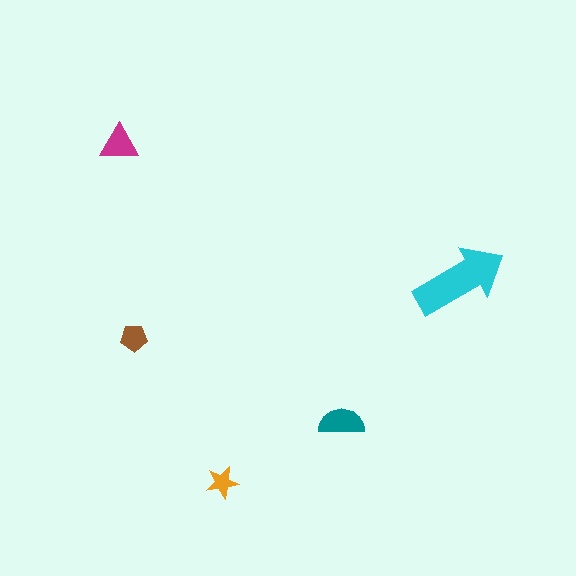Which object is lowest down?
The orange star is bottommost.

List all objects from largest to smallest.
The cyan arrow, the teal semicircle, the magenta triangle, the brown pentagon, the orange star.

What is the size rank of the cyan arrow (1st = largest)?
1st.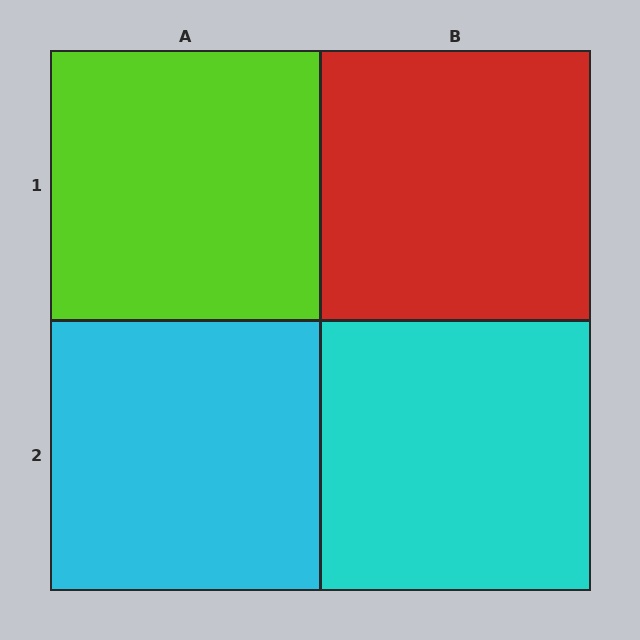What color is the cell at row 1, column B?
Red.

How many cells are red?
1 cell is red.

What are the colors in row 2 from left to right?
Cyan, cyan.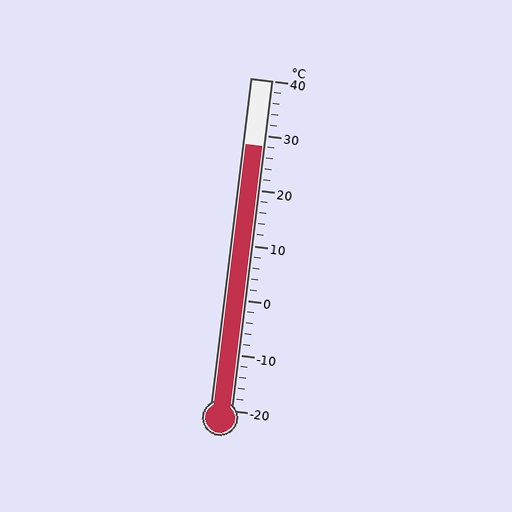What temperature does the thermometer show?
The thermometer shows approximately 28°C.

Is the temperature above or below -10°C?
The temperature is above -10°C.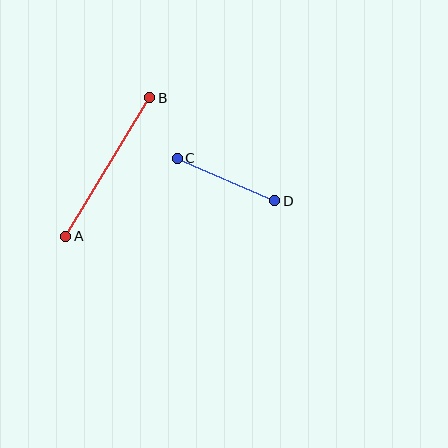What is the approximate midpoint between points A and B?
The midpoint is at approximately (108, 167) pixels.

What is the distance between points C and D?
The distance is approximately 106 pixels.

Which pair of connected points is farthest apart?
Points A and B are farthest apart.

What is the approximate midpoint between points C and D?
The midpoint is at approximately (226, 179) pixels.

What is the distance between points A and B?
The distance is approximately 162 pixels.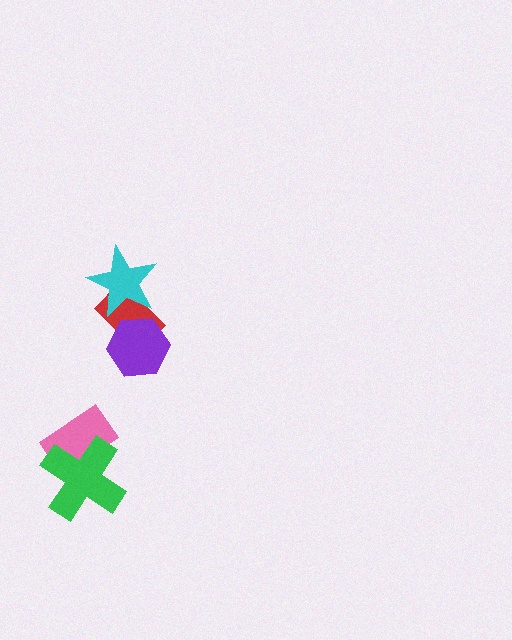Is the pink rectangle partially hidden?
Yes, it is partially covered by another shape.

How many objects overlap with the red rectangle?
2 objects overlap with the red rectangle.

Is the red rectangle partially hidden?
Yes, it is partially covered by another shape.